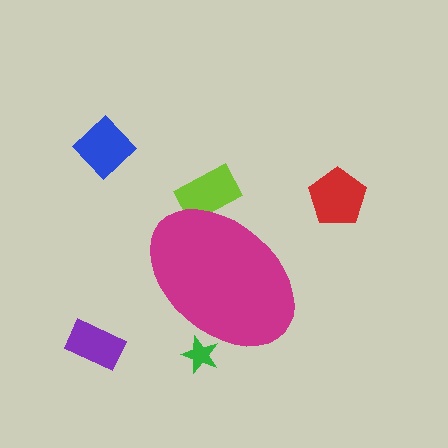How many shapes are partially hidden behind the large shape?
2 shapes are partially hidden.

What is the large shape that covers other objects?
A magenta ellipse.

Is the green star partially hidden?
Yes, the green star is partially hidden behind the magenta ellipse.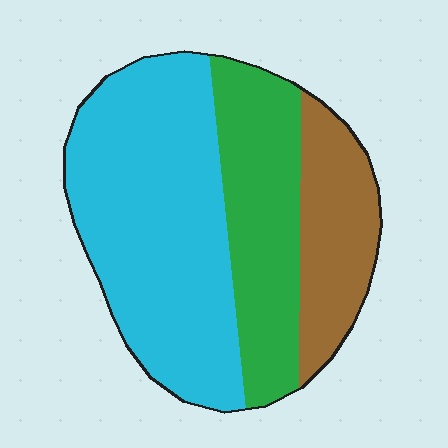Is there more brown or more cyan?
Cyan.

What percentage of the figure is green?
Green covers around 30% of the figure.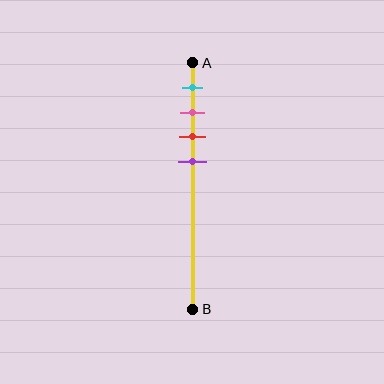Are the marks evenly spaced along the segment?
Yes, the marks are approximately evenly spaced.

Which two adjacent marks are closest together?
The pink and red marks are the closest adjacent pair.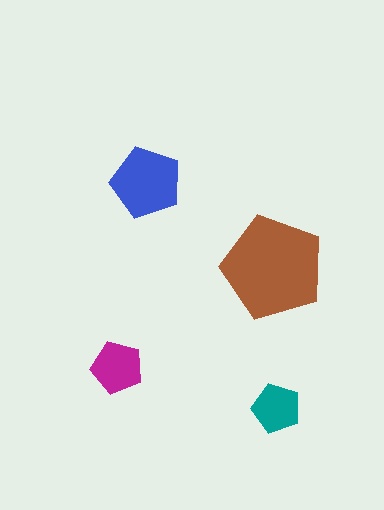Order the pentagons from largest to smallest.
the brown one, the blue one, the magenta one, the teal one.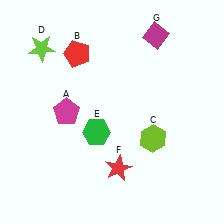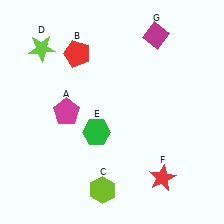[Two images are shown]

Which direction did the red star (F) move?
The red star (F) moved right.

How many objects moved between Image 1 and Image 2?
2 objects moved between the two images.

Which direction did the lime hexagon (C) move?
The lime hexagon (C) moved down.